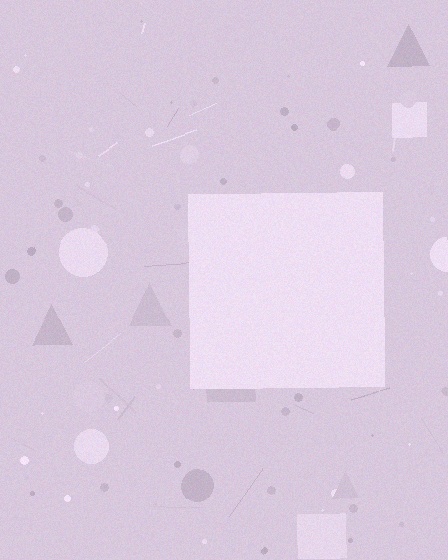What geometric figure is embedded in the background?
A square is embedded in the background.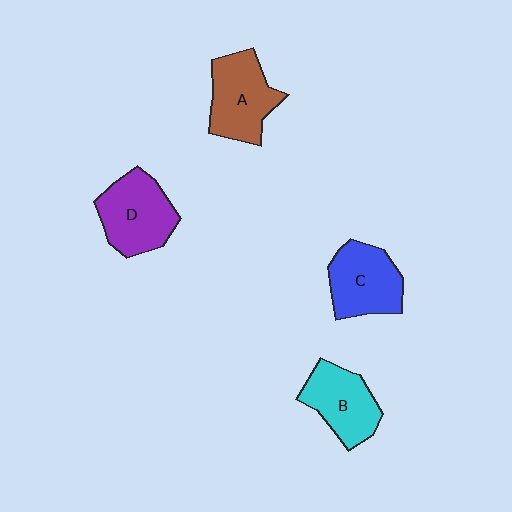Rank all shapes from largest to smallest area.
From largest to smallest: D (purple), A (brown), C (blue), B (cyan).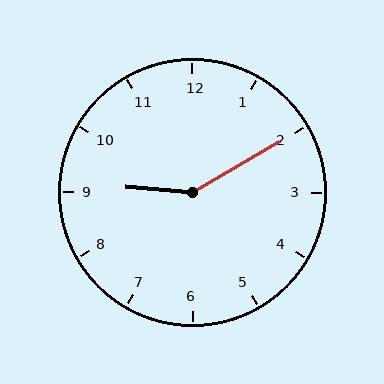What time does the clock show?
9:10.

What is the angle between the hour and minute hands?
Approximately 145 degrees.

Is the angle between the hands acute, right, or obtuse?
It is obtuse.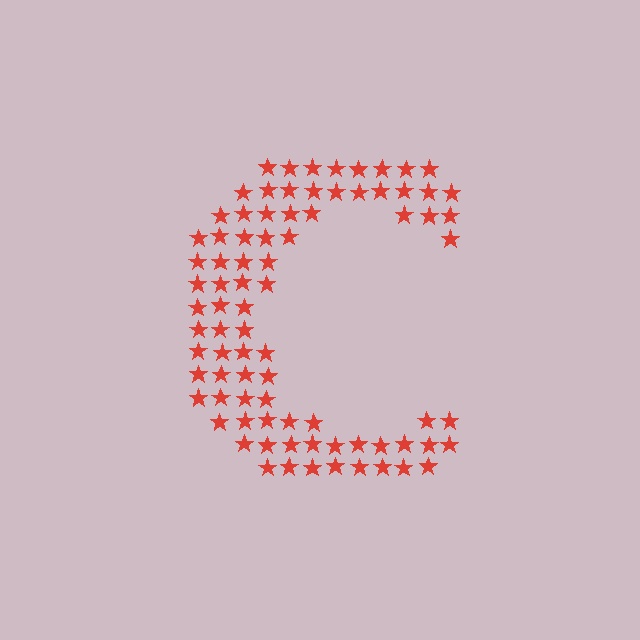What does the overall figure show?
The overall figure shows the letter C.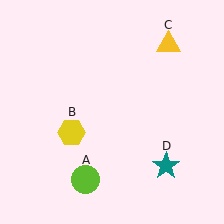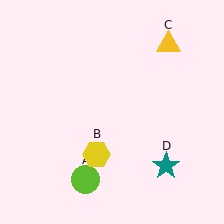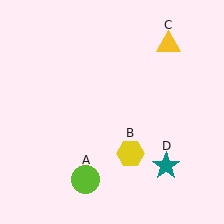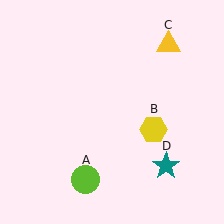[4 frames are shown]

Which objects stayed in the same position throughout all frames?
Lime circle (object A) and yellow triangle (object C) and teal star (object D) remained stationary.